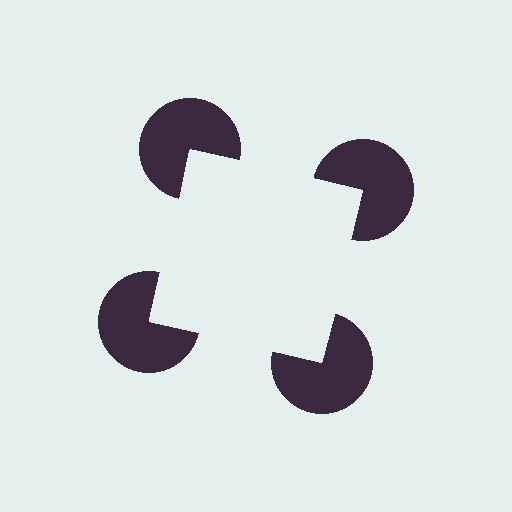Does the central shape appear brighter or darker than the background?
It typically appears slightly brighter than the background, even though no actual brightness change is drawn.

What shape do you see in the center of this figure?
An illusory square — its edges are inferred from the aligned wedge cuts in the pac-man discs, not physically drawn.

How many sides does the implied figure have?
4 sides.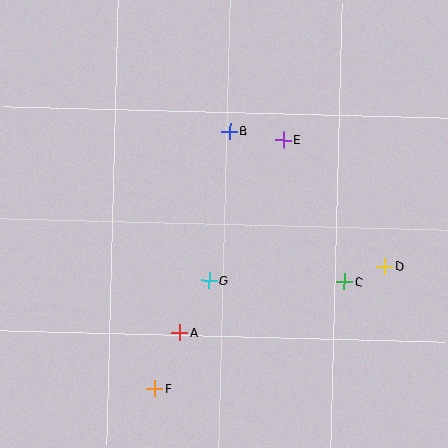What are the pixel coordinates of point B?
Point B is at (230, 132).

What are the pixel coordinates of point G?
Point G is at (209, 280).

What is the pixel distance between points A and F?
The distance between A and F is 61 pixels.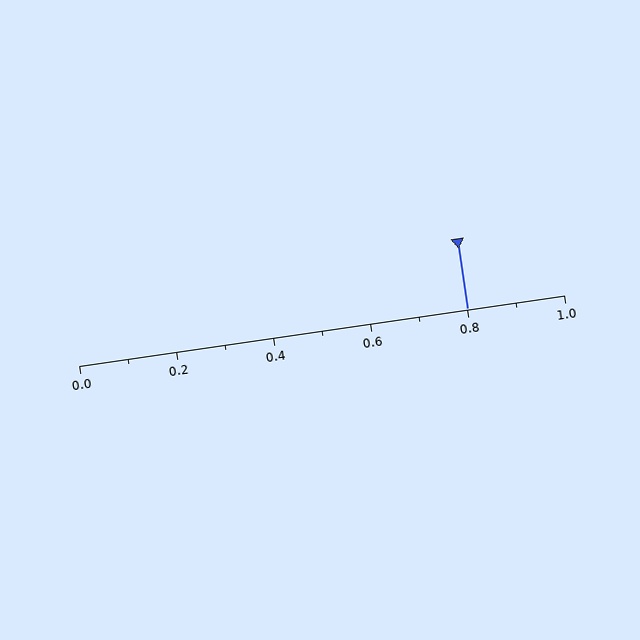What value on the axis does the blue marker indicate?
The marker indicates approximately 0.8.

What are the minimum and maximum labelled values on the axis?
The axis runs from 0.0 to 1.0.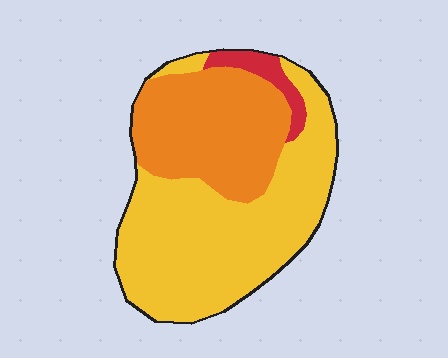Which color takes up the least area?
Red, at roughly 5%.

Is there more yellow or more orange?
Yellow.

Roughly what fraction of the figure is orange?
Orange takes up about one third (1/3) of the figure.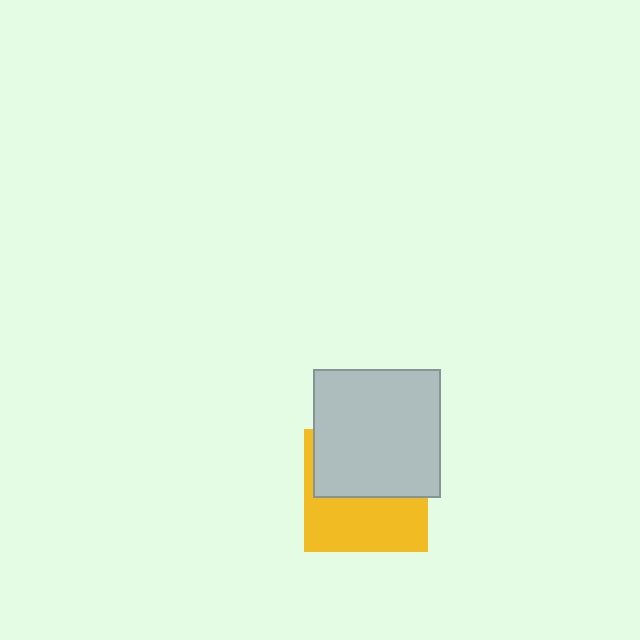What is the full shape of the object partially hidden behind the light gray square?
The partially hidden object is a yellow square.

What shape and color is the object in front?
The object in front is a light gray square.